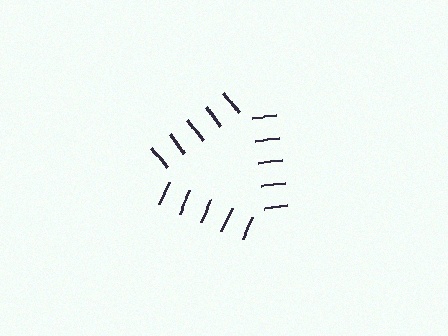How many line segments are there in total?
15 — 5 along each of the 3 edges.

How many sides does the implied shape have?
3 sides — the line-ends trace a triangle.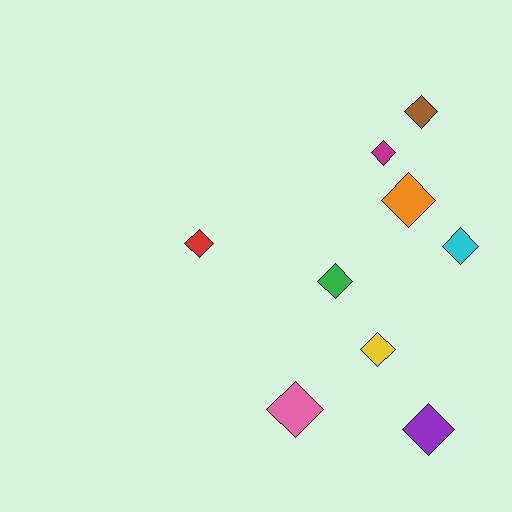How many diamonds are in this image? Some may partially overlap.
There are 9 diamonds.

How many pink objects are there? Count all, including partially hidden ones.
There is 1 pink object.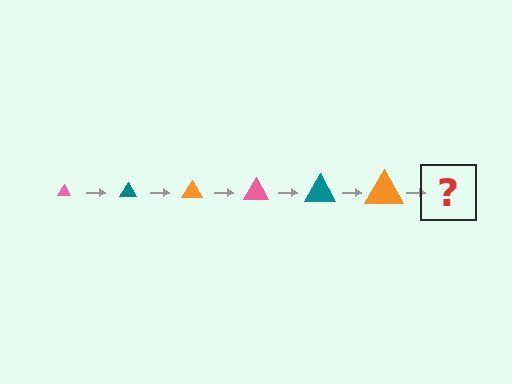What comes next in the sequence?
The next element should be a pink triangle, larger than the previous one.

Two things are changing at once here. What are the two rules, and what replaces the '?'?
The two rules are that the triangle grows larger each step and the color cycles through pink, teal, and orange. The '?' should be a pink triangle, larger than the previous one.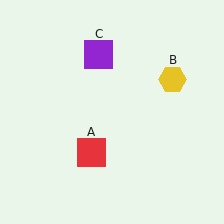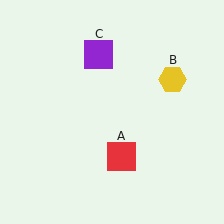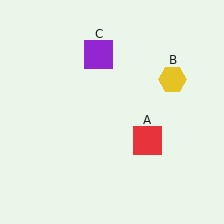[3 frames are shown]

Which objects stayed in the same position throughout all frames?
Yellow hexagon (object B) and purple square (object C) remained stationary.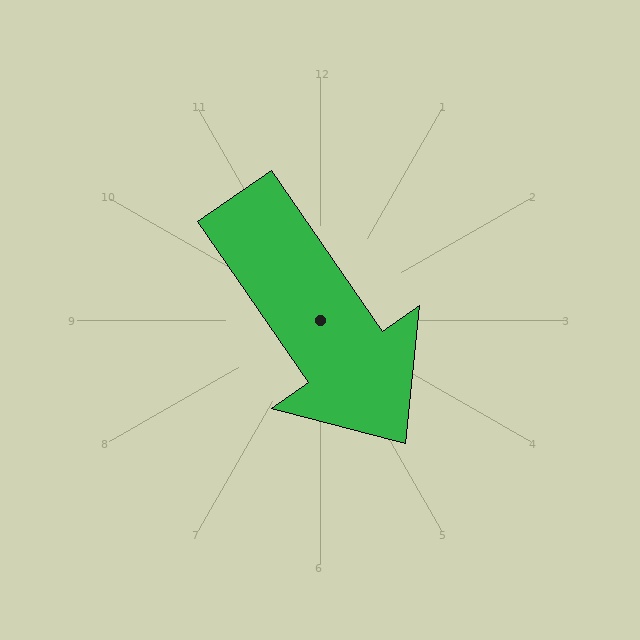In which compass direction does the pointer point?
Southeast.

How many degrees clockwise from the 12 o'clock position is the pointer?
Approximately 145 degrees.